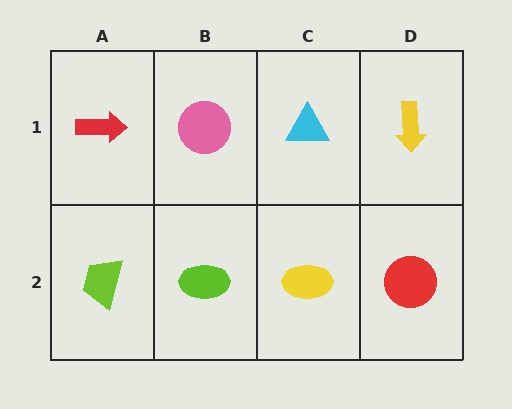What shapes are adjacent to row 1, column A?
A lime trapezoid (row 2, column A), a pink circle (row 1, column B).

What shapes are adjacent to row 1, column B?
A lime ellipse (row 2, column B), a red arrow (row 1, column A), a cyan triangle (row 1, column C).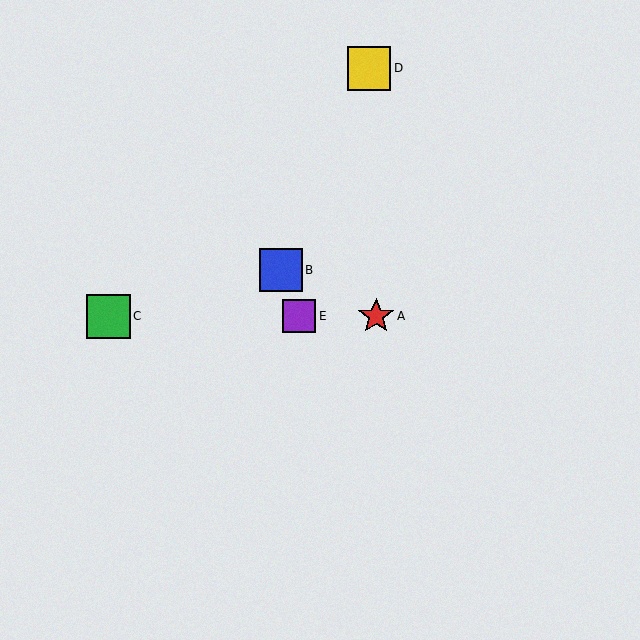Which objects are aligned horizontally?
Objects A, C, E are aligned horizontally.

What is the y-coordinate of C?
Object C is at y≈316.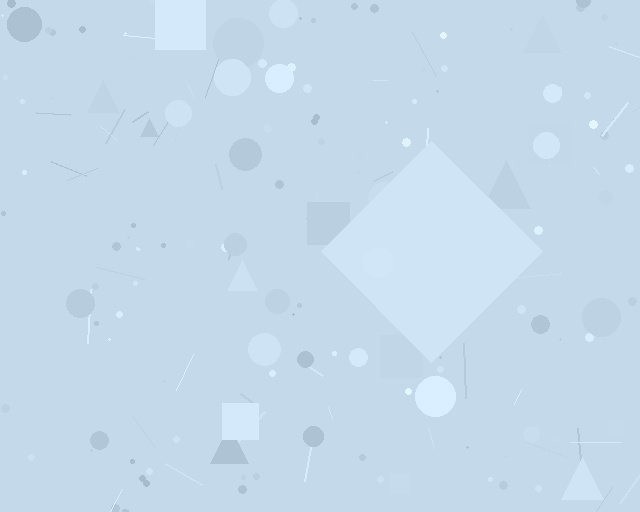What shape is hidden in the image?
A diamond is hidden in the image.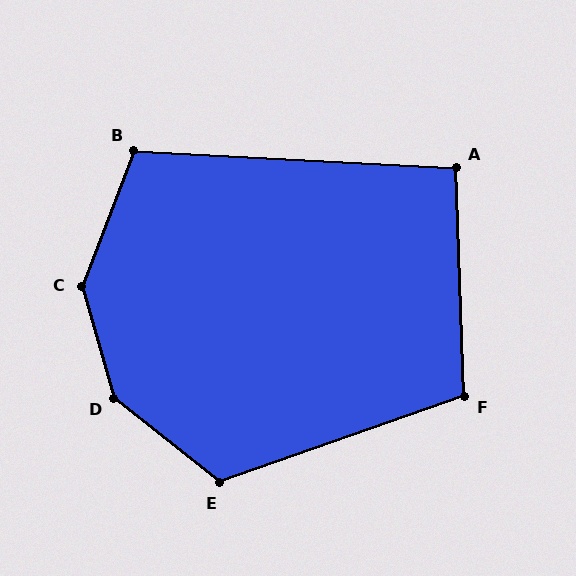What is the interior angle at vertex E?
Approximately 122 degrees (obtuse).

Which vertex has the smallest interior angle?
A, at approximately 95 degrees.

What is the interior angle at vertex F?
Approximately 107 degrees (obtuse).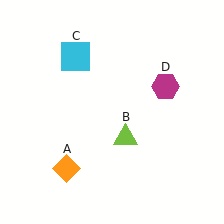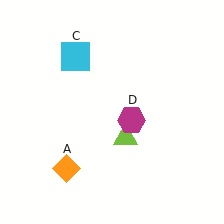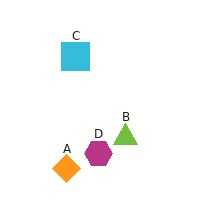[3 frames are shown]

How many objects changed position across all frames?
1 object changed position: magenta hexagon (object D).